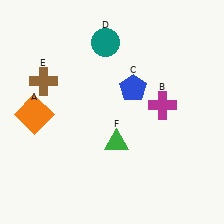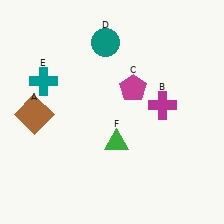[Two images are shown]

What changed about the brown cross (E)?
In Image 1, E is brown. In Image 2, it changed to teal.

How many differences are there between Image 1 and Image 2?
There are 3 differences between the two images.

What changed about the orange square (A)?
In Image 1, A is orange. In Image 2, it changed to brown.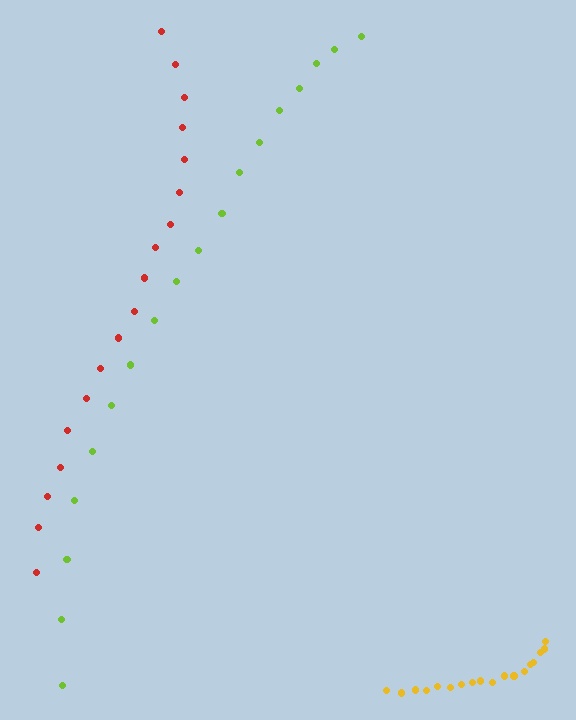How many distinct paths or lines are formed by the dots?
There are 3 distinct paths.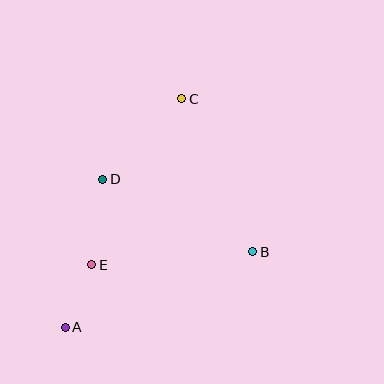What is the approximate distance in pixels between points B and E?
The distance between B and E is approximately 162 pixels.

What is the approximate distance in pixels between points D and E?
The distance between D and E is approximately 86 pixels.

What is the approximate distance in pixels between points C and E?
The distance between C and E is approximately 189 pixels.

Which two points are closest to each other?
Points A and E are closest to each other.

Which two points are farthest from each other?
Points A and C are farthest from each other.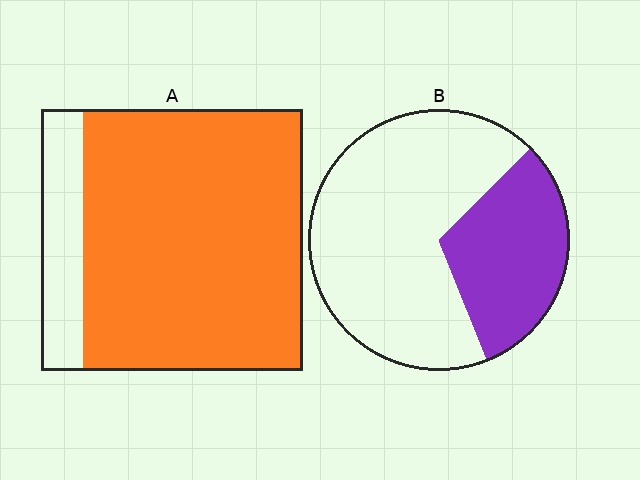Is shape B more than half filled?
No.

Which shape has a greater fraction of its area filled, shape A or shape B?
Shape A.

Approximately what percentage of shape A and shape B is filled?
A is approximately 85% and B is approximately 30%.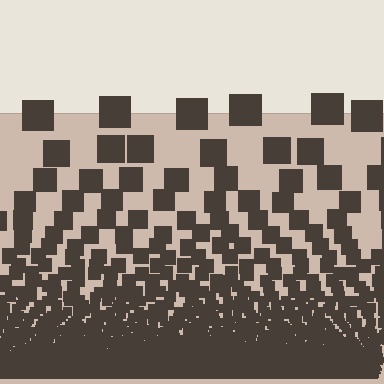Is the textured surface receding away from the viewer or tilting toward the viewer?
The surface appears to tilt toward the viewer. Texture elements get larger and sparser toward the top.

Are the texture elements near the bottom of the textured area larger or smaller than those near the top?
Smaller. The gradient is inverted — elements near the bottom are smaller and denser.